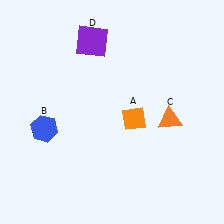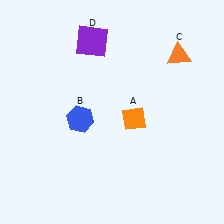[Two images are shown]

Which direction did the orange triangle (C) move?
The orange triangle (C) moved up.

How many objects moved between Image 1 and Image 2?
2 objects moved between the two images.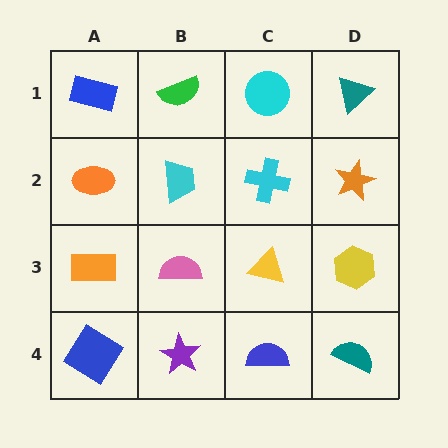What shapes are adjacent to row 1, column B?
A cyan trapezoid (row 2, column B), a blue rectangle (row 1, column A), a cyan circle (row 1, column C).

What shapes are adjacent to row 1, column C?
A cyan cross (row 2, column C), a green semicircle (row 1, column B), a teal triangle (row 1, column D).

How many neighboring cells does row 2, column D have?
3.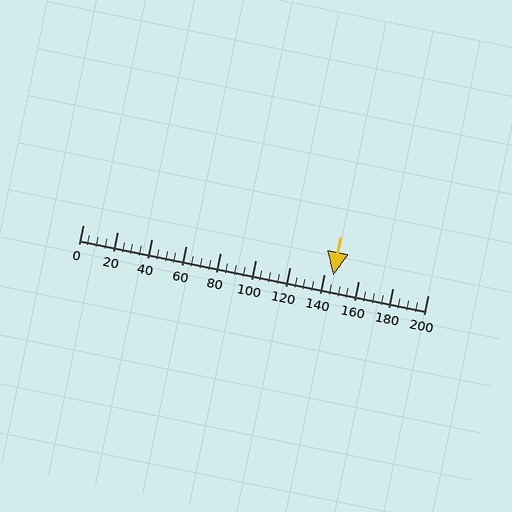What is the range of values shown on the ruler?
The ruler shows values from 0 to 200.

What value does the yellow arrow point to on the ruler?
The yellow arrow points to approximately 145.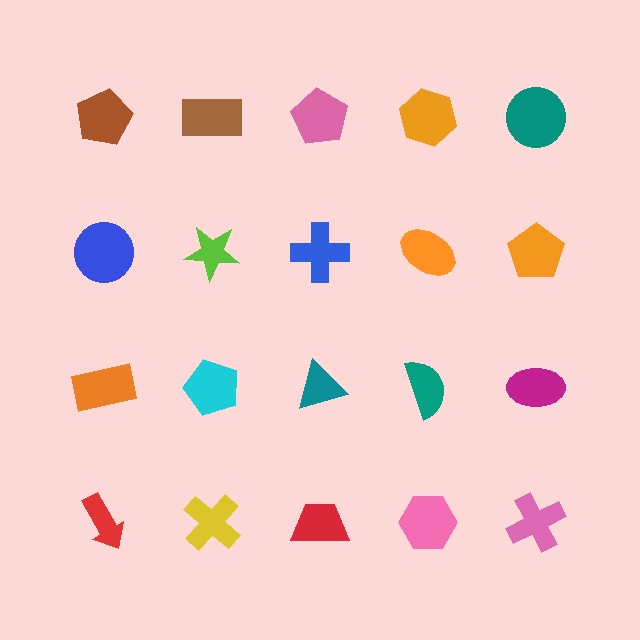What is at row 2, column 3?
A blue cross.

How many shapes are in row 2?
5 shapes.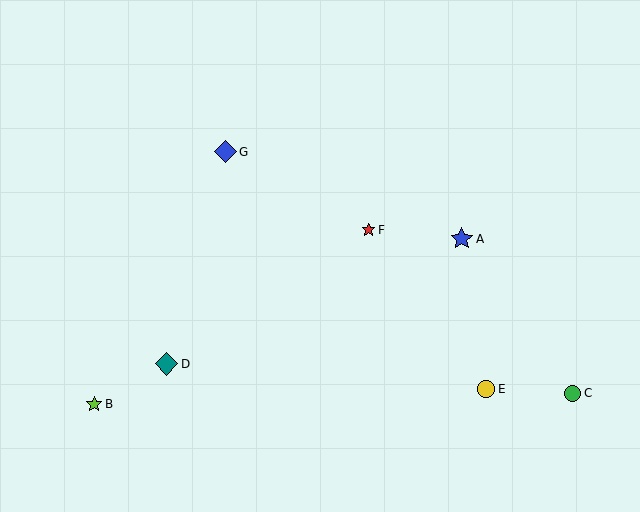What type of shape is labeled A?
Shape A is a blue star.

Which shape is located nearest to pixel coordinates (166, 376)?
The teal diamond (labeled D) at (167, 364) is nearest to that location.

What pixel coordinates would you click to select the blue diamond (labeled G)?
Click at (226, 152) to select the blue diamond G.